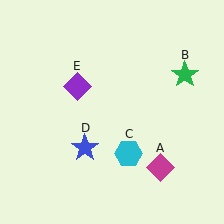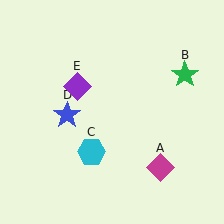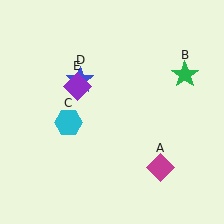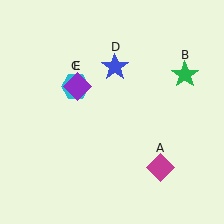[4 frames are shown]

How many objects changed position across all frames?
2 objects changed position: cyan hexagon (object C), blue star (object D).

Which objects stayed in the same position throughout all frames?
Magenta diamond (object A) and green star (object B) and purple diamond (object E) remained stationary.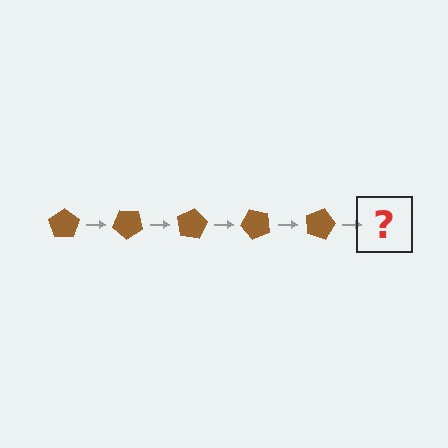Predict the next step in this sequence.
The next step is a brown pentagon rotated 200 degrees.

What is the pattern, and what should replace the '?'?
The pattern is that the pentagon rotates 40 degrees each step. The '?' should be a brown pentagon rotated 200 degrees.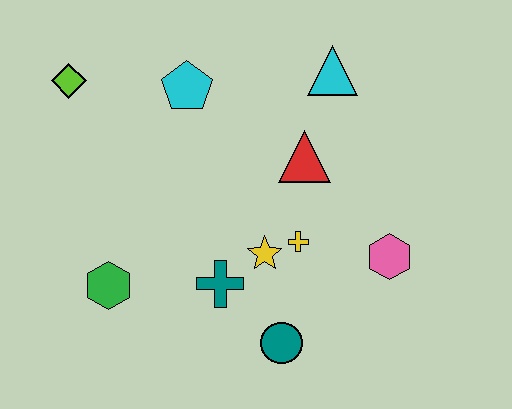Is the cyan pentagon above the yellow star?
Yes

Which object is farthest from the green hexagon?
The cyan triangle is farthest from the green hexagon.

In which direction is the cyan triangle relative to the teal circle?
The cyan triangle is above the teal circle.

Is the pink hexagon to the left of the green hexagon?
No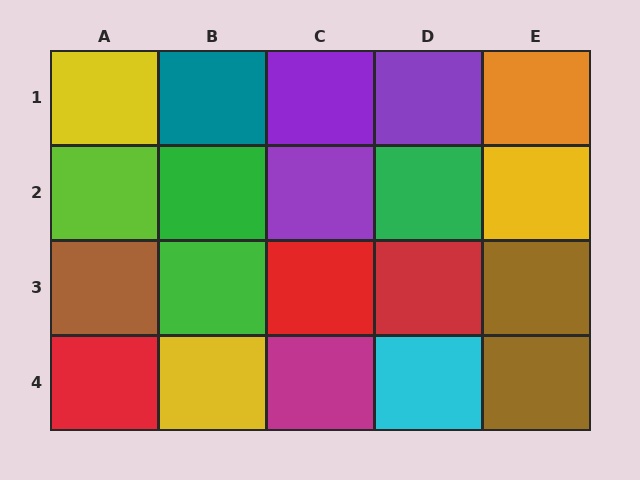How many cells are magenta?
1 cell is magenta.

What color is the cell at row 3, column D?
Red.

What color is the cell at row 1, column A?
Yellow.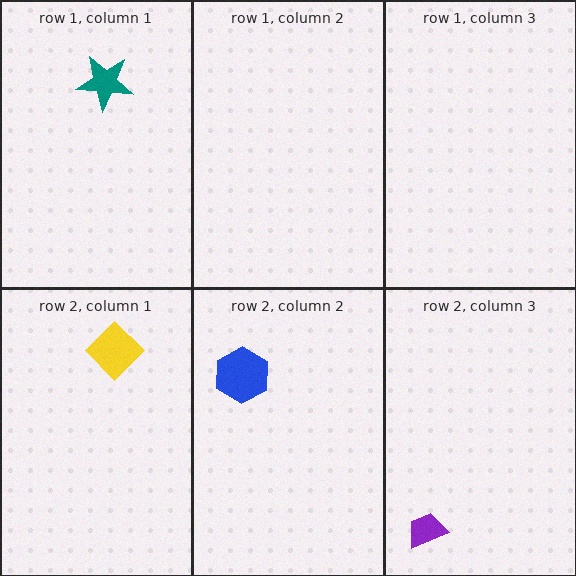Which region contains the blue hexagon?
The row 2, column 2 region.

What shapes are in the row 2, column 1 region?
The yellow diamond.